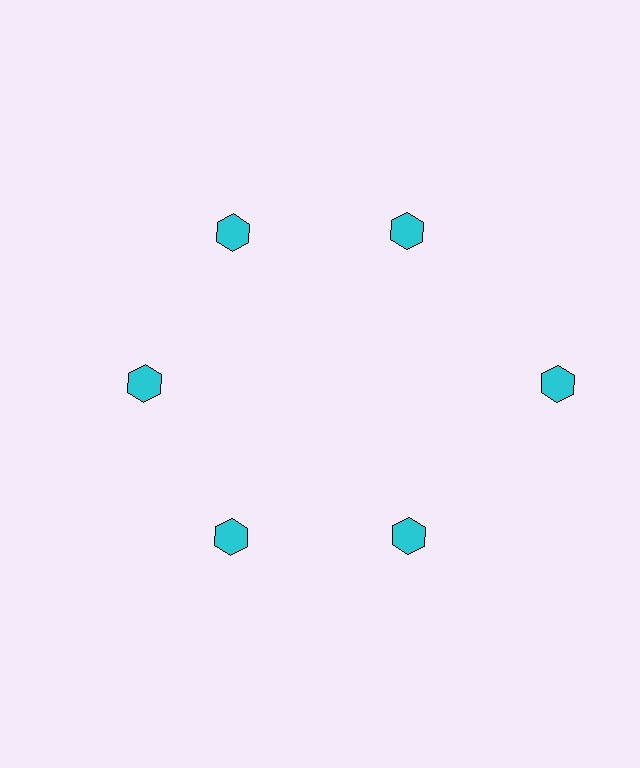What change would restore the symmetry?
The symmetry would be restored by moving it inward, back onto the ring so that all 6 hexagons sit at equal angles and equal distance from the center.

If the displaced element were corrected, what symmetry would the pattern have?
It would have 6-fold rotational symmetry — the pattern would map onto itself every 60 degrees.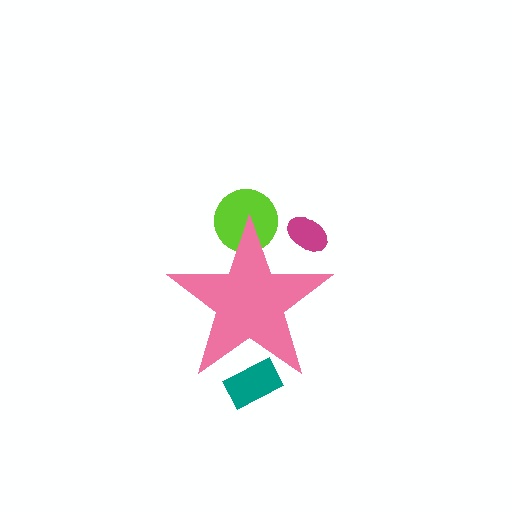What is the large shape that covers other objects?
A pink star.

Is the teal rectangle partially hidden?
Yes, the teal rectangle is partially hidden behind the pink star.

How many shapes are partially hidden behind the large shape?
3 shapes are partially hidden.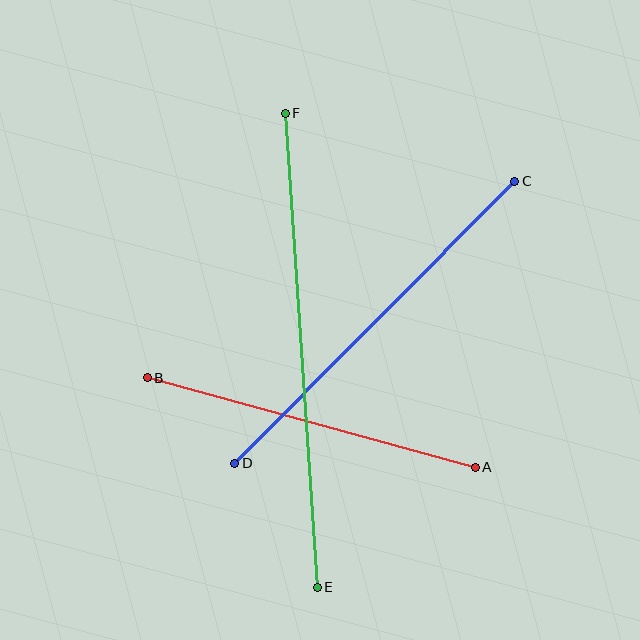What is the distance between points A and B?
The distance is approximately 340 pixels.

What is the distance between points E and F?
The distance is approximately 475 pixels.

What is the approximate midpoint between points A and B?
The midpoint is at approximately (311, 423) pixels.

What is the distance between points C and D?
The distance is approximately 397 pixels.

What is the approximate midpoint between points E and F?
The midpoint is at approximately (301, 350) pixels.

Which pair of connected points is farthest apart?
Points E and F are farthest apart.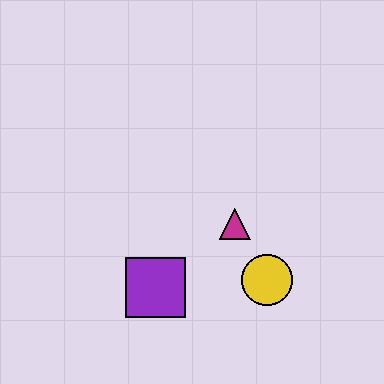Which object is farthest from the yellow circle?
The purple square is farthest from the yellow circle.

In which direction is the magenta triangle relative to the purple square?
The magenta triangle is to the right of the purple square.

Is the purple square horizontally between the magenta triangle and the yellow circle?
No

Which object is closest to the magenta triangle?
The yellow circle is closest to the magenta triangle.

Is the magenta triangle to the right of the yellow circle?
No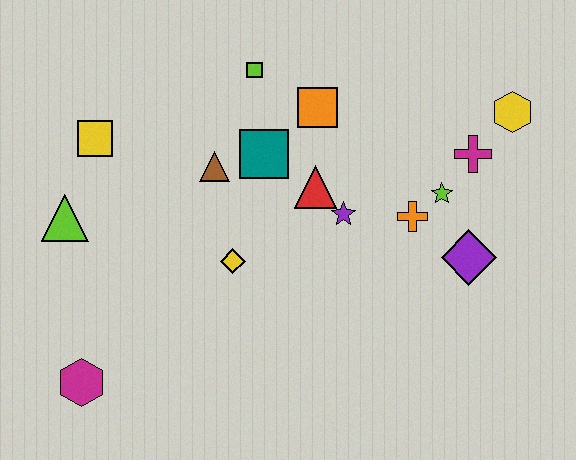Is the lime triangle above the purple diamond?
Yes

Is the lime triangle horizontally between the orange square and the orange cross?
No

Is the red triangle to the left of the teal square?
No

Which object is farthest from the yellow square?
The yellow hexagon is farthest from the yellow square.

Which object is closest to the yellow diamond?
The brown triangle is closest to the yellow diamond.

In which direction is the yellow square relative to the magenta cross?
The yellow square is to the left of the magenta cross.